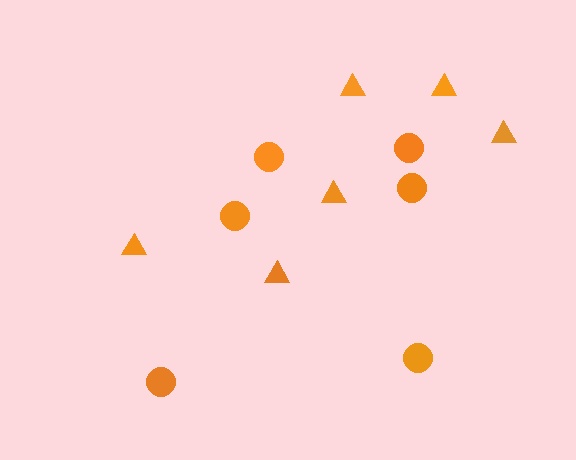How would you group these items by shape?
There are 2 groups: one group of circles (6) and one group of triangles (6).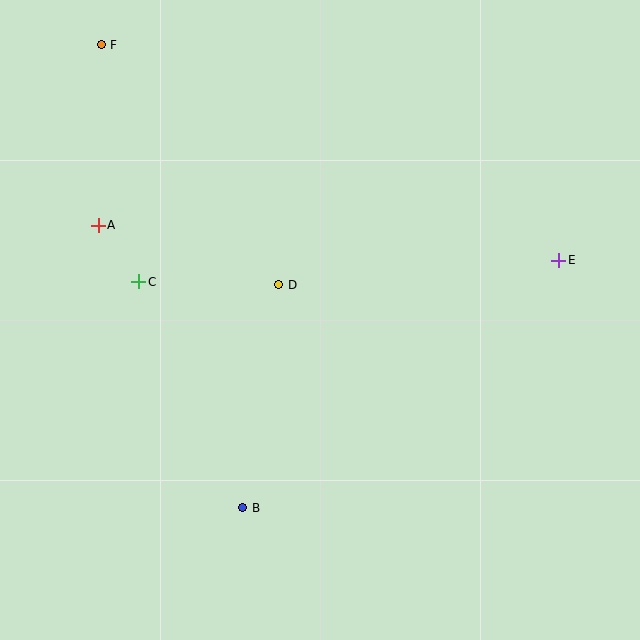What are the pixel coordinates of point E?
Point E is at (559, 260).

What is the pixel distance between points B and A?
The distance between B and A is 318 pixels.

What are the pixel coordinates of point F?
Point F is at (101, 45).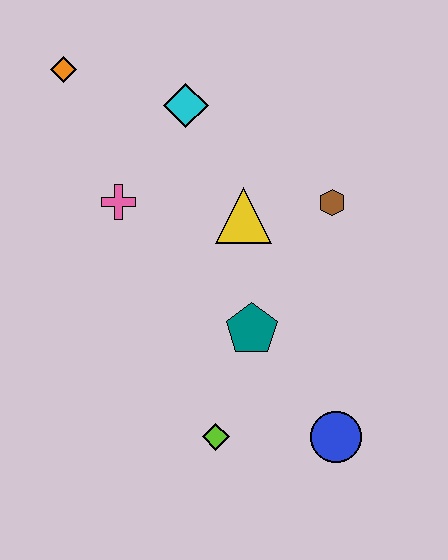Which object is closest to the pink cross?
The cyan diamond is closest to the pink cross.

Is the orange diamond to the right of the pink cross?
No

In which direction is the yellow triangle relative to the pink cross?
The yellow triangle is to the right of the pink cross.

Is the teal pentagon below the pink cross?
Yes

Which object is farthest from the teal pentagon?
The orange diamond is farthest from the teal pentagon.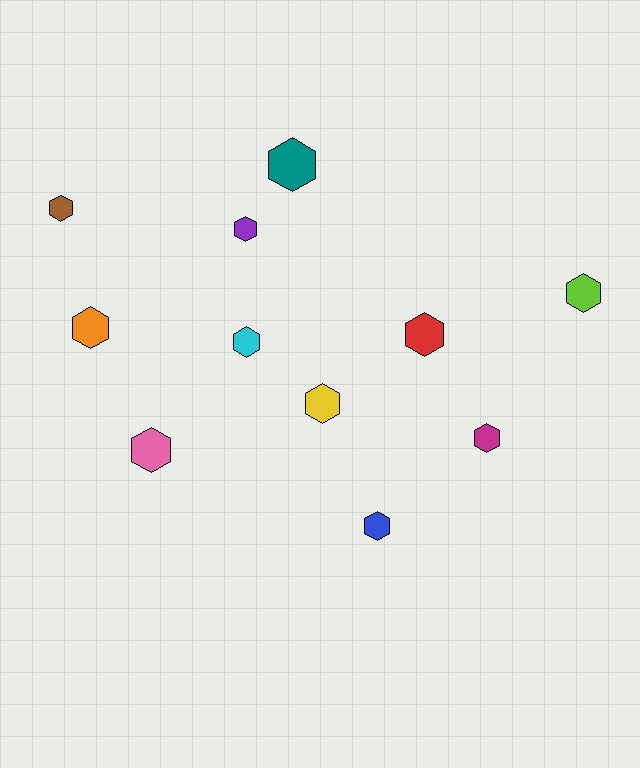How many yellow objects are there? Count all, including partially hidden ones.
There is 1 yellow object.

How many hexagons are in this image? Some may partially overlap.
There are 11 hexagons.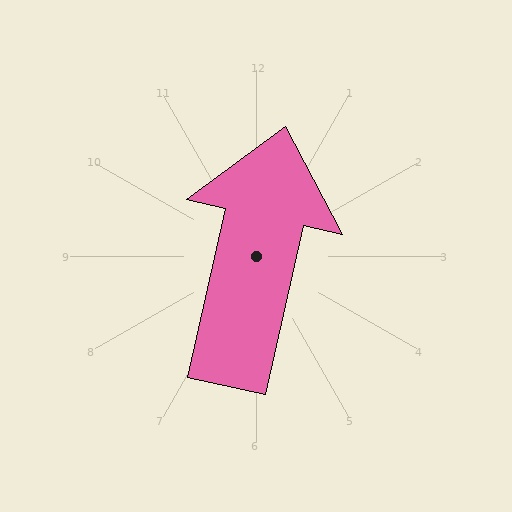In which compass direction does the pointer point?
North.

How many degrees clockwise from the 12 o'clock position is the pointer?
Approximately 13 degrees.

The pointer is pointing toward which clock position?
Roughly 12 o'clock.